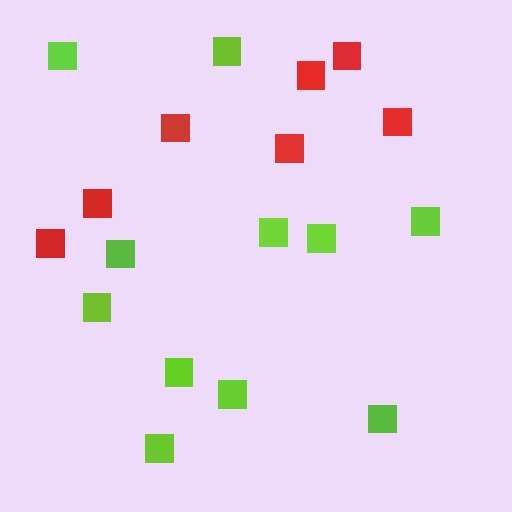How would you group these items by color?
There are 2 groups: one group of red squares (7) and one group of lime squares (11).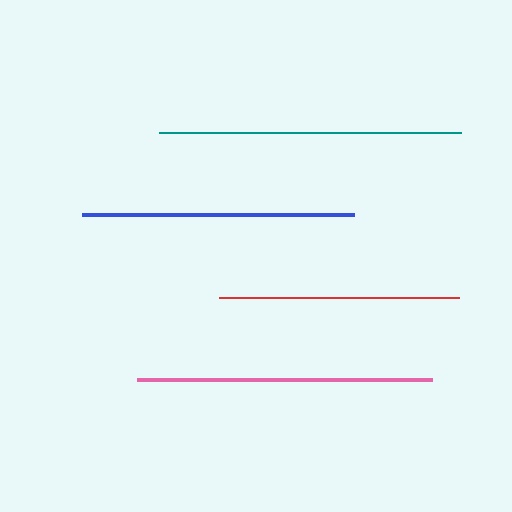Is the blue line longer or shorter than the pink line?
The pink line is longer than the blue line.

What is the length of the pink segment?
The pink segment is approximately 295 pixels long.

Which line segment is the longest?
The teal line is the longest at approximately 303 pixels.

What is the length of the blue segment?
The blue segment is approximately 272 pixels long.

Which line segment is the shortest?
The red line is the shortest at approximately 240 pixels.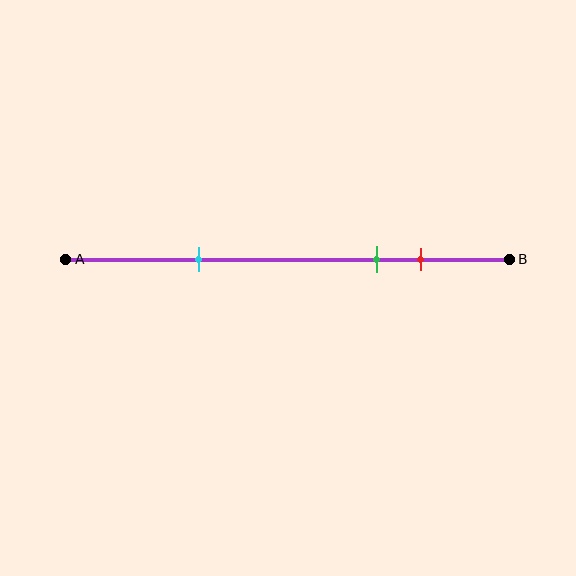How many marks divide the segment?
There are 3 marks dividing the segment.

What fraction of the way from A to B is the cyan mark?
The cyan mark is approximately 30% (0.3) of the way from A to B.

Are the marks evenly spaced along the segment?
No, the marks are not evenly spaced.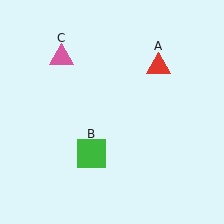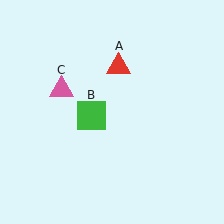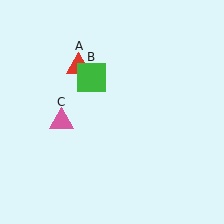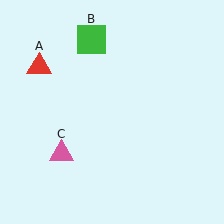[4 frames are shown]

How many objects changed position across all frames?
3 objects changed position: red triangle (object A), green square (object B), pink triangle (object C).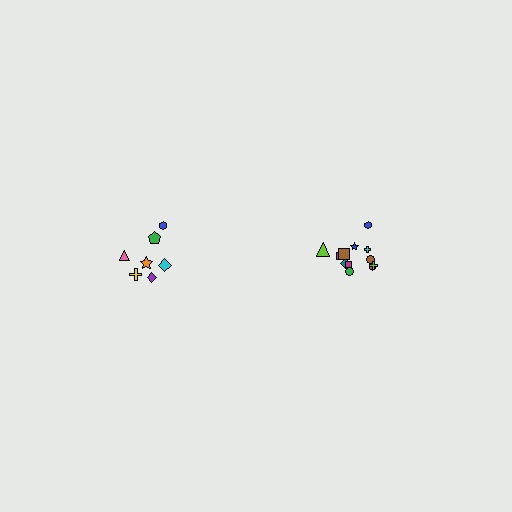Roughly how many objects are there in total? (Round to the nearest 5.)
Roughly 20 objects in total.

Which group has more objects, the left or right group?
The right group.